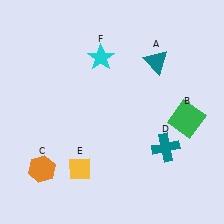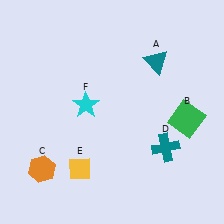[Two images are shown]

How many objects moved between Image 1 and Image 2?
1 object moved between the two images.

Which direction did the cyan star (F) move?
The cyan star (F) moved down.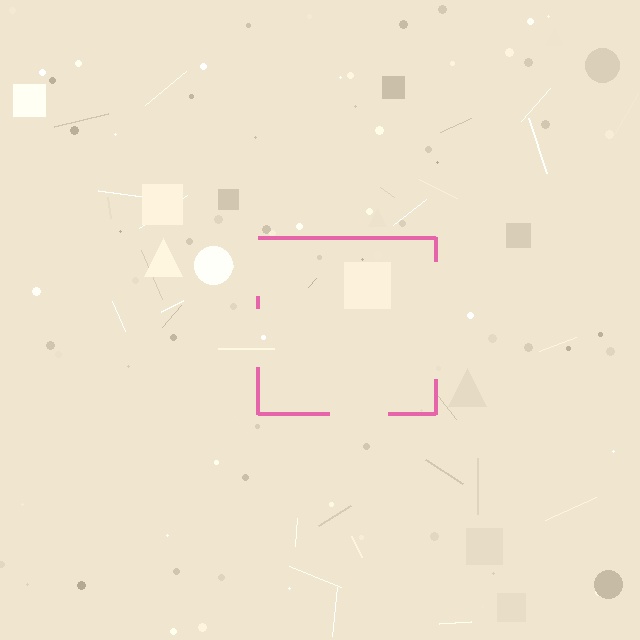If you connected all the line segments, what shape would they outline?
They would outline a square.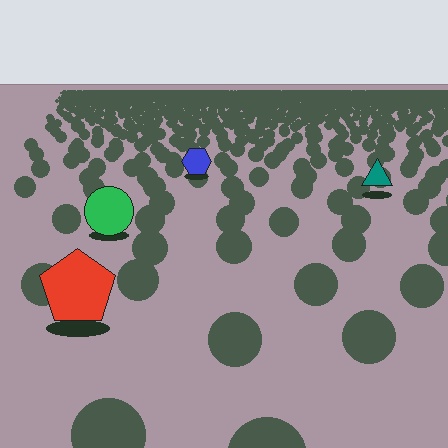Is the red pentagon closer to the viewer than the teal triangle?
Yes. The red pentagon is closer — you can tell from the texture gradient: the ground texture is coarser near it.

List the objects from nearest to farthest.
From nearest to farthest: the red pentagon, the green circle, the teal triangle, the blue hexagon.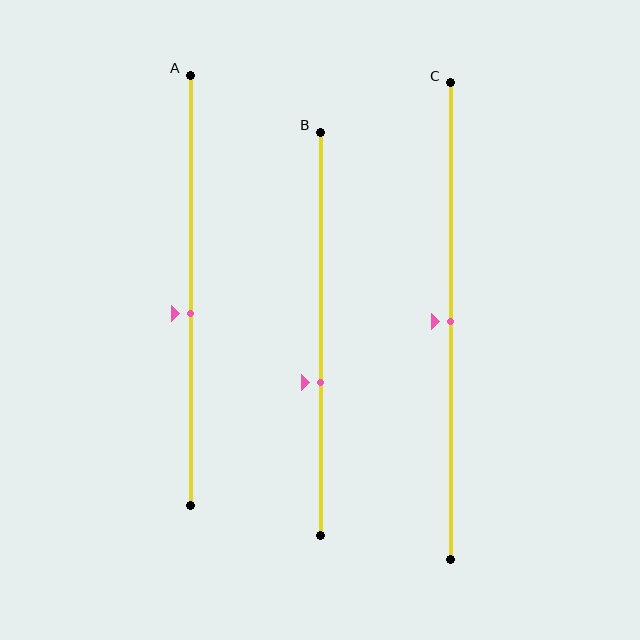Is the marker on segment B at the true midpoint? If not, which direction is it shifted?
No, the marker on segment B is shifted downward by about 12% of the segment length.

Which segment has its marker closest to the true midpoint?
Segment C has its marker closest to the true midpoint.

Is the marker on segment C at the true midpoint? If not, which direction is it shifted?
Yes, the marker on segment C is at the true midpoint.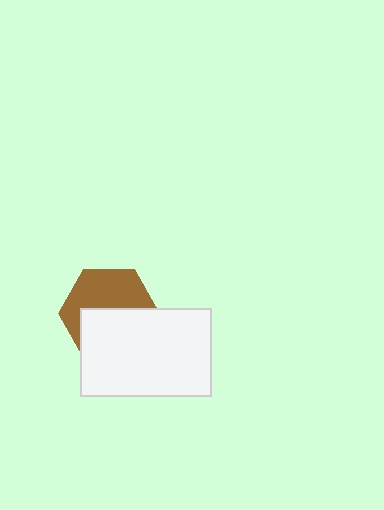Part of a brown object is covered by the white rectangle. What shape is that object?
It is a hexagon.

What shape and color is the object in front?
The object in front is a white rectangle.